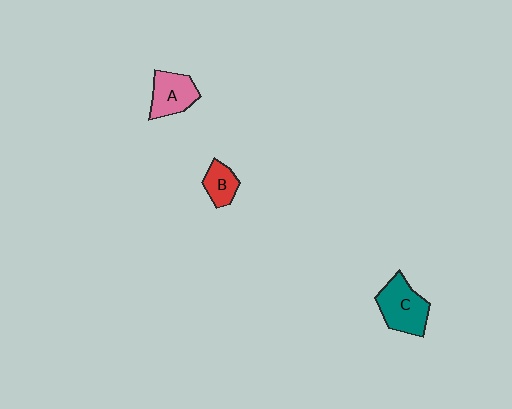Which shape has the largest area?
Shape C (teal).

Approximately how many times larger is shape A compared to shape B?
Approximately 1.5 times.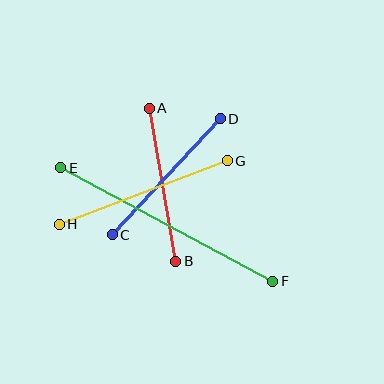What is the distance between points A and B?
The distance is approximately 155 pixels.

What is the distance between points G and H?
The distance is approximately 179 pixels.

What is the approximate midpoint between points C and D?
The midpoint is at approximately (166, 177) pixels.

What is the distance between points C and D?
The distance is approximately 158 pixels.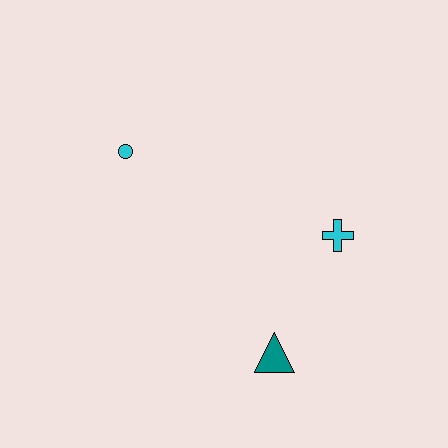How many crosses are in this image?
There is 1 cross.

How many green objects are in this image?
There are no green objects.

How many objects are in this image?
There are 3 objects.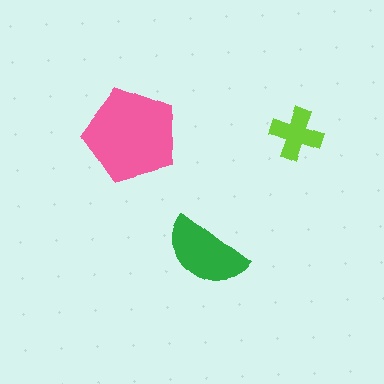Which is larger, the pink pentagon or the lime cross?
The pink pentagon.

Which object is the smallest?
The lime cross.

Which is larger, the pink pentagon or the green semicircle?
The pink pentagon.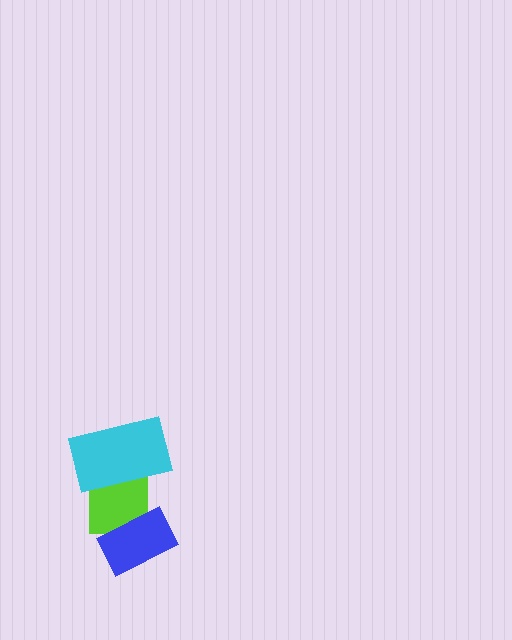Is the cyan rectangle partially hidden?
No, no other shape covers it.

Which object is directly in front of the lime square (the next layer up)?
The blue rectangle is directly in front of the lime square.